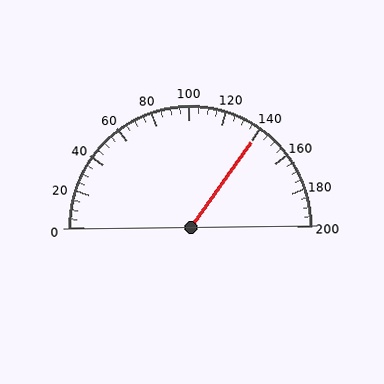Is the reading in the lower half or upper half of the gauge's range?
The reading is in the upper half of the range (0 to 200).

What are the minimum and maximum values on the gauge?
The gauge ranges from 0 to 200.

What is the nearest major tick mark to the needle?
The nearest major tick mark is 140.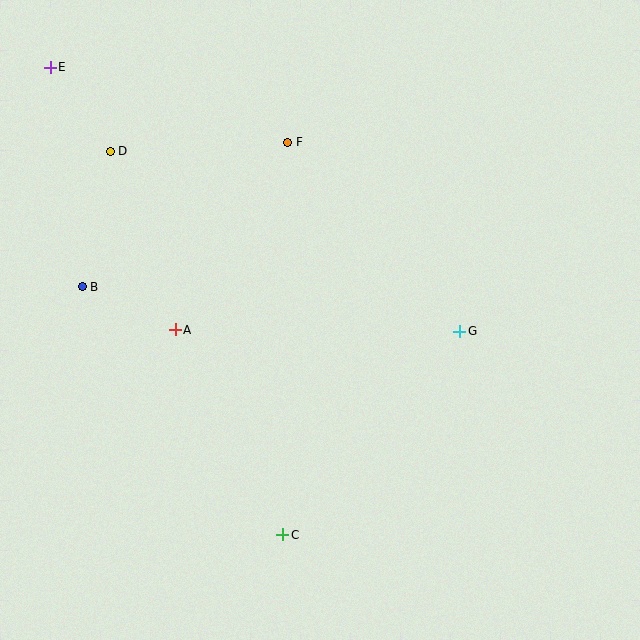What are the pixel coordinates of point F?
Point F is at (288, 142).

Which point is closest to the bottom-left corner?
Point C is closest to the bottom-left corner.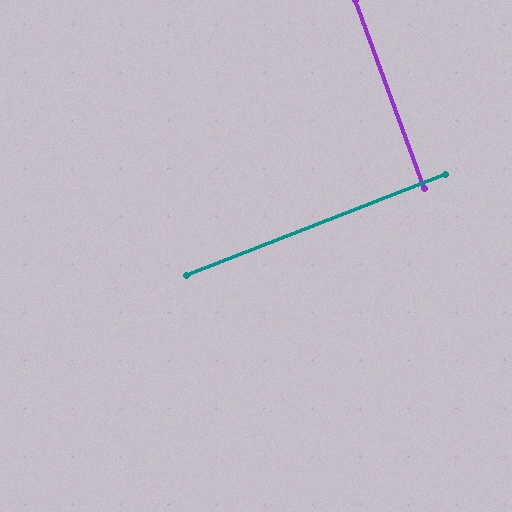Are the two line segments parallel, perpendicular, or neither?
Perpendicular — they meet at approximately 89°.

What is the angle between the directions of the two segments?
Approximately 89 degrees.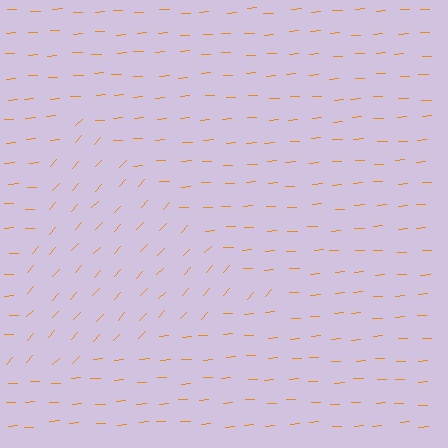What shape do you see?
I see a triangle.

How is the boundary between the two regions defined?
The boundary is defined purely by a change in line orientation (approximately 45 degrees difference). All lines are the same color and thickness.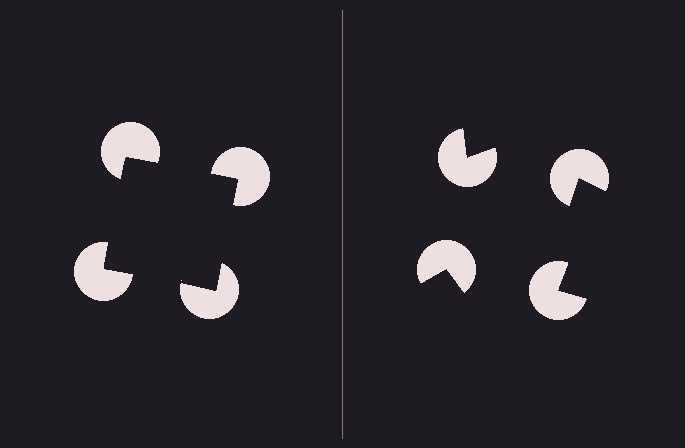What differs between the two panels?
The pac-man discs are positioned identically on both sides; only the wedge orientations differ. On the left they align to a square; on the right they are misaligned.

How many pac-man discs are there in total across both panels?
8 — 4 on each side.